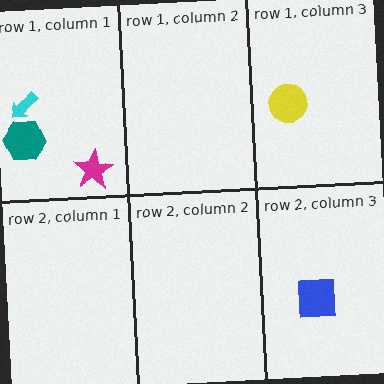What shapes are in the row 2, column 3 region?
The blue square.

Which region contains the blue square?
The row 2, column 3 region.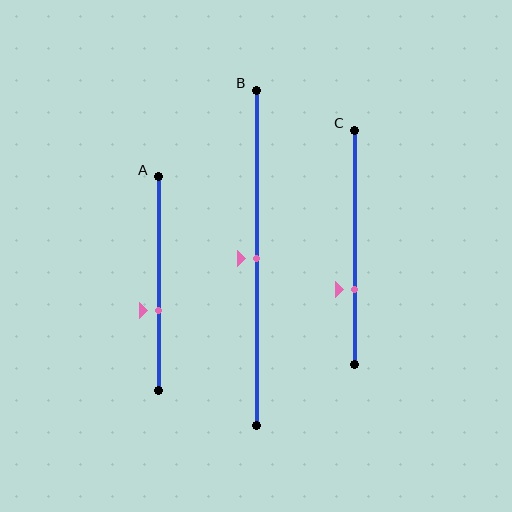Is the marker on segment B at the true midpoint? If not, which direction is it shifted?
Yes, the marker on segment B is at the true midpoint.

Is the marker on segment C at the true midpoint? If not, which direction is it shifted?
No, the marker on segment C is shifted downward by about 18% of the segment length.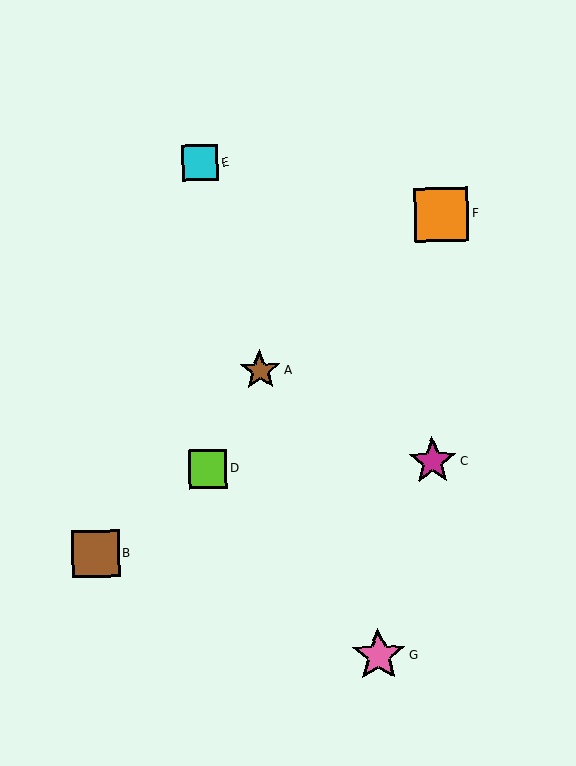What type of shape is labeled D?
Shape D is a lime square.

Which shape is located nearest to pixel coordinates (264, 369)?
The brown star (labeled A) at (260, 370) is nearest to that location.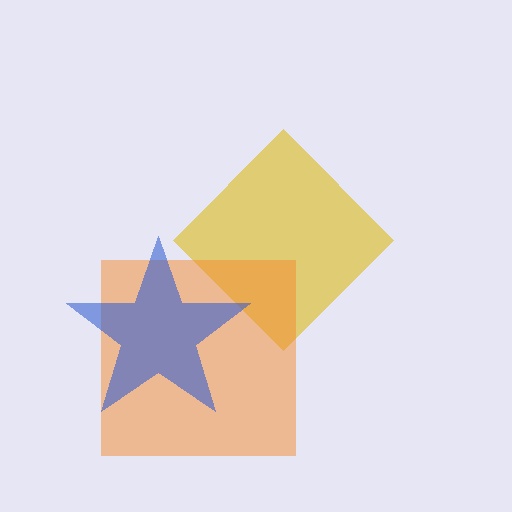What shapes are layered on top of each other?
The layered shapes are: a yellow diamond, an orange square, a blue star.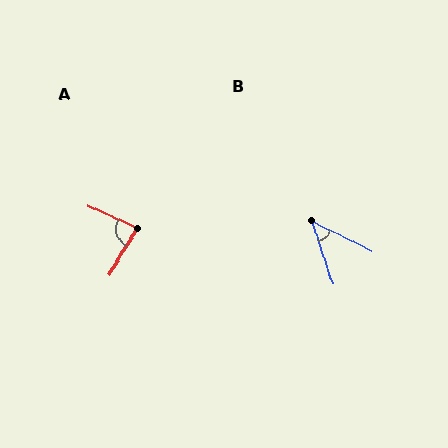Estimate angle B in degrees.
Approximately 45 degrees.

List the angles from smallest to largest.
B (45°), A (83°).